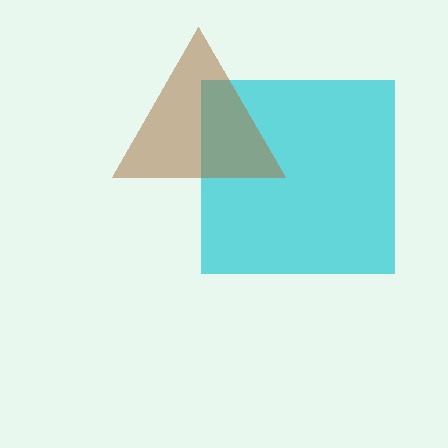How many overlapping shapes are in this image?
There are 2 overlapping shapes in the image.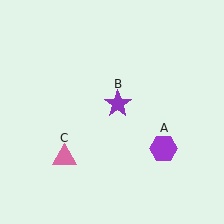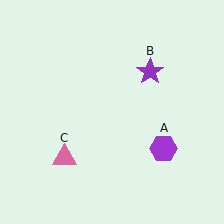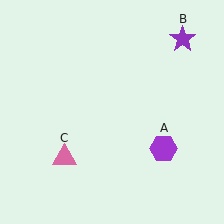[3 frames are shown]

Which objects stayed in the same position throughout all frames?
Purple hexagon (object A) and pink triangle (object C) remained stationary.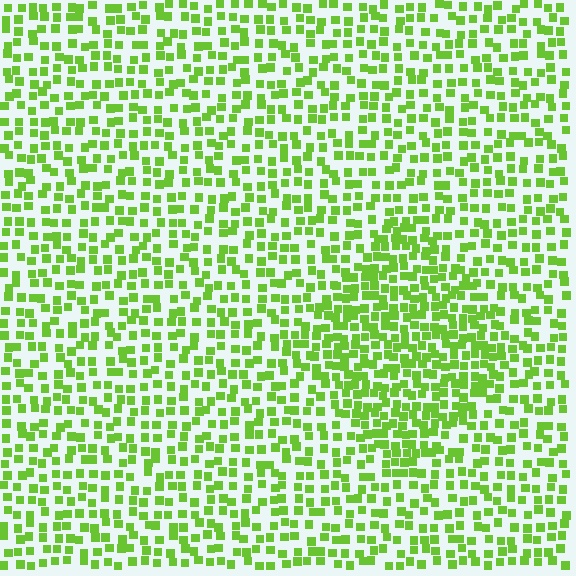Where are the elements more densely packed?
The elements are more densely packed inside the diamond boundary.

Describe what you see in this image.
The image contains small lime elements arranged at two different densities. A diamond-shaped region is visible where the elements are more densely packed than the surrounding area.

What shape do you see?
I see a diamond.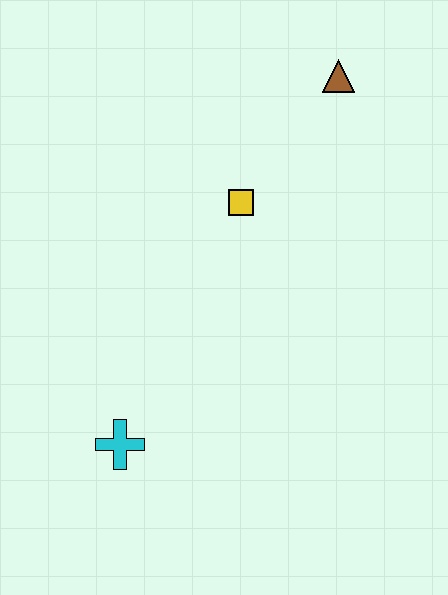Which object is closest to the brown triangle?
The yellow square is closest to the brown triangle.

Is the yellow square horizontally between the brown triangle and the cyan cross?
Yes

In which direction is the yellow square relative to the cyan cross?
The yellow square is above the cyan cross.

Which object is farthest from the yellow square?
The cyan cross is farthest from the yellow square.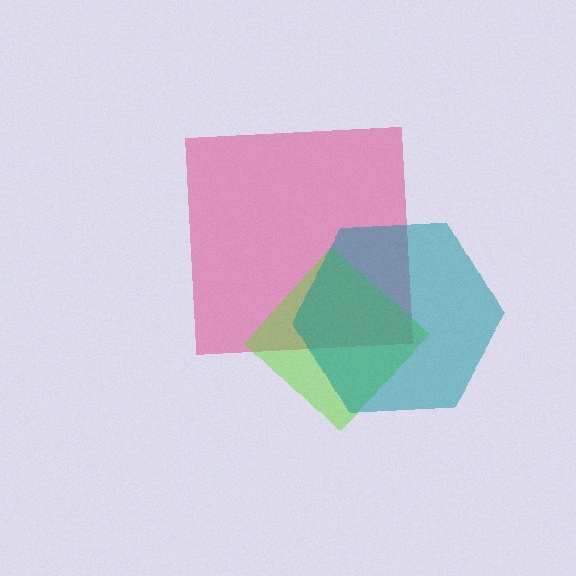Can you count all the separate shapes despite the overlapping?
Yes, there are 3 separate shapes.